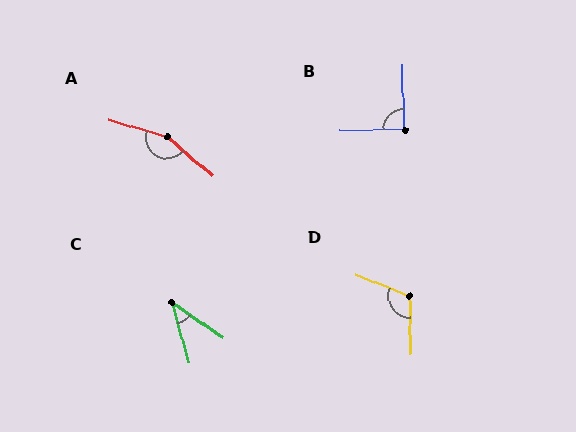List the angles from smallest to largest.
C (40°), B (89°), D (113°), A (155°).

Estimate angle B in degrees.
Approximately 89 degrees.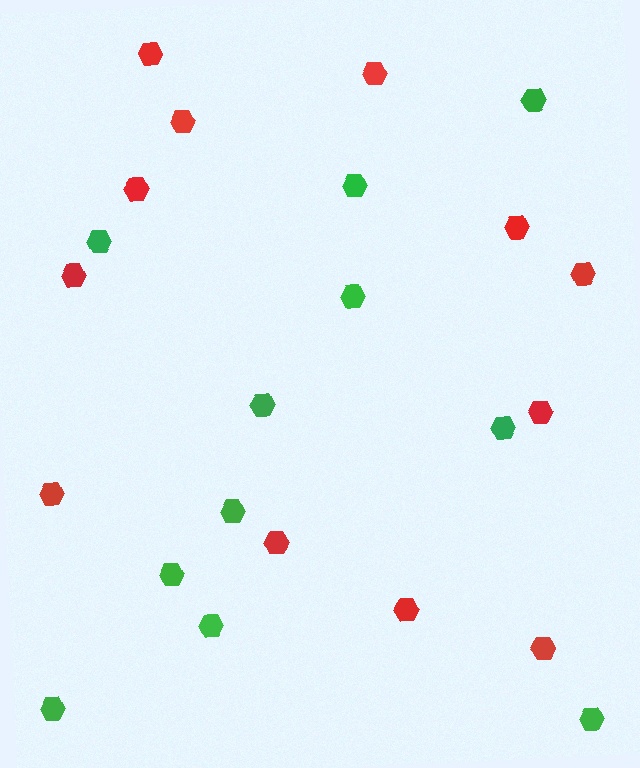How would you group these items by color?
There are 2 groups: one group of green hexagons (11) and one group of red hexagons (12).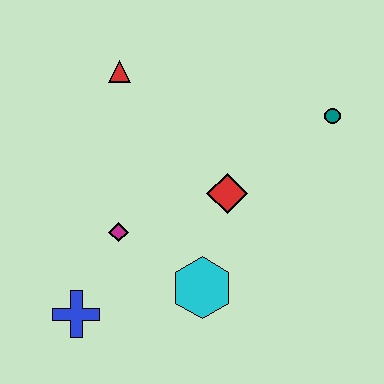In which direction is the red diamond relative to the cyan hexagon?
The red diamond is above the cyan hexagon.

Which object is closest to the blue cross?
The magenta diamond is closest to the blue cross.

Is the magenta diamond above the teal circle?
No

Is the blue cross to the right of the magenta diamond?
No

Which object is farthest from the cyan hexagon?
The red triangle is farthest from the cyan hexagon.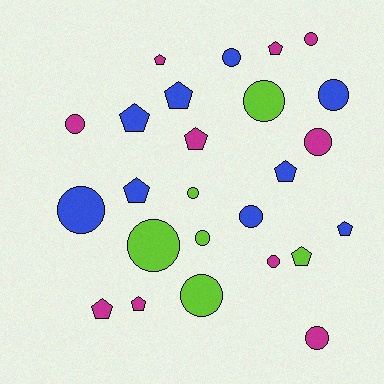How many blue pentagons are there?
There are 5 blue pentagons.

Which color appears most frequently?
Magenta, with 10 objects.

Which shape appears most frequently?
Circle, with 14 objects.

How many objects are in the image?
There are 25 objects.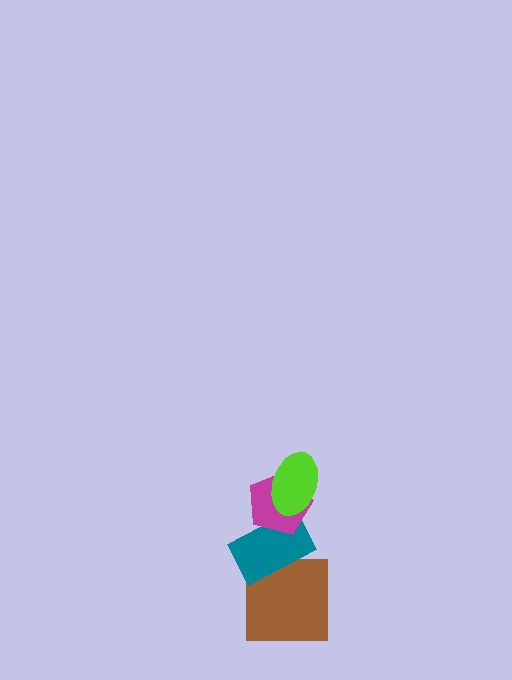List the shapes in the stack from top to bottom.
From top to bottom: the lime ellipse, the magenta pentagon, the teal rectangle, the brown square.